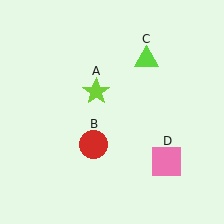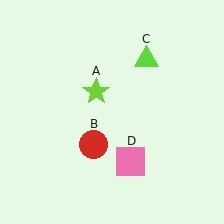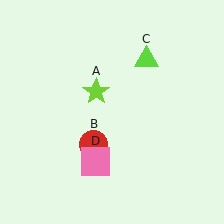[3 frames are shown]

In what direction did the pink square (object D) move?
The pink square (object D) moved left.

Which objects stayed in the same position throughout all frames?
Lime star (object A) and red circle (object B) and lime triangle (object C) remained stationary.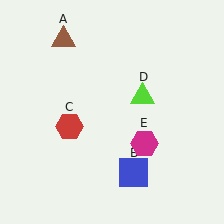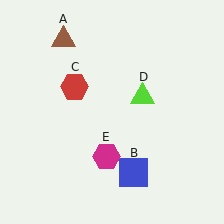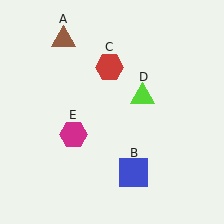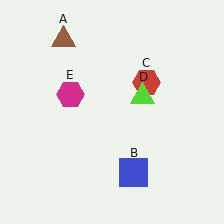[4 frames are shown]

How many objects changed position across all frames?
2 objects changed position: red hexagon (object C), magenta hexagon (object E).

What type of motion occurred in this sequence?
The red hexagon (object C), magenta hexagon (object E) rotated clockwise around the center of the scene.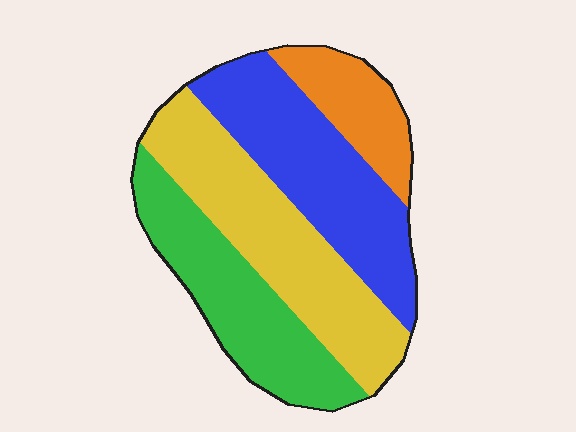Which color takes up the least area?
Orange, at roughly 15%.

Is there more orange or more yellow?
Yellow.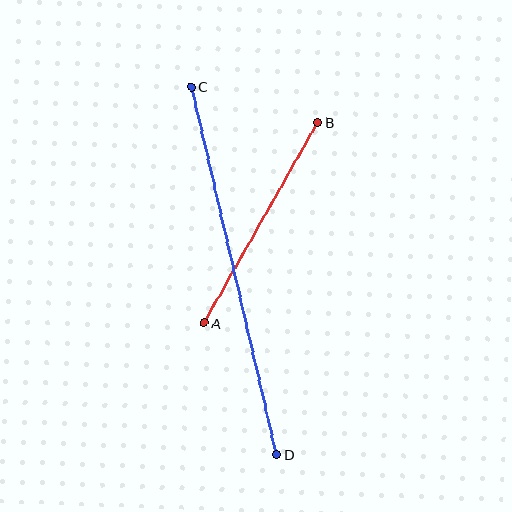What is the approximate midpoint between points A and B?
The midpoint is at approximately (261, 223) pixels.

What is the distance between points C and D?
The distance is approximately 378 pixels.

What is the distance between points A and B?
The distance is approximately 230 pixels.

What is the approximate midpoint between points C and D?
The midpoint is at approximately (234, 271) pixels.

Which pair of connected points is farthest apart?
Points C and D are farthest apart.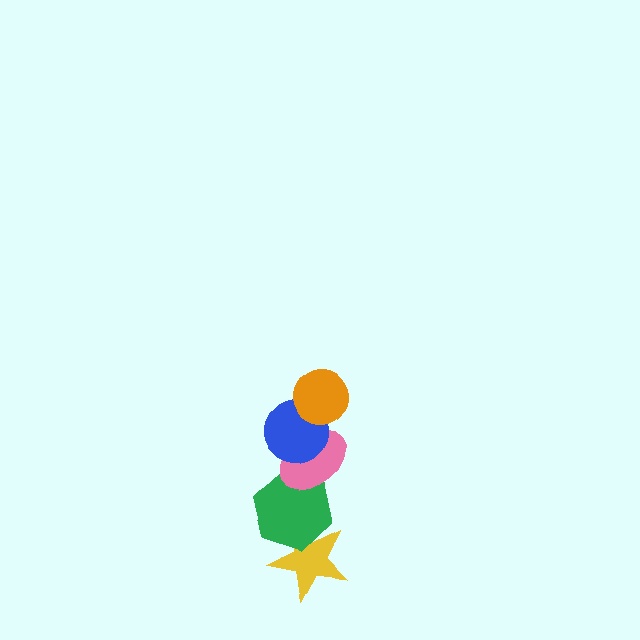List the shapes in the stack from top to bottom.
From top to bottom: the orange circle, the blue circle, the pink ellipse, the green hexagon, the yellow star.